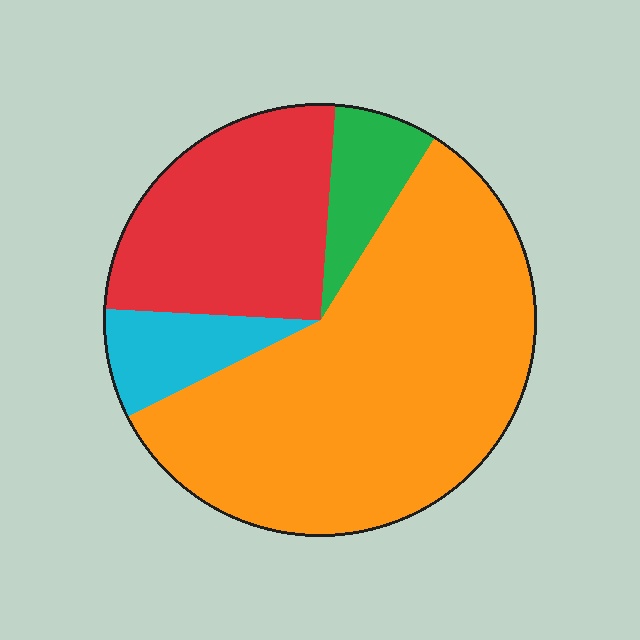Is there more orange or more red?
Orange.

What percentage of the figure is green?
Green covers 8% of the figure.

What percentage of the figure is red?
Red takes up between a sixth and a third of the figure.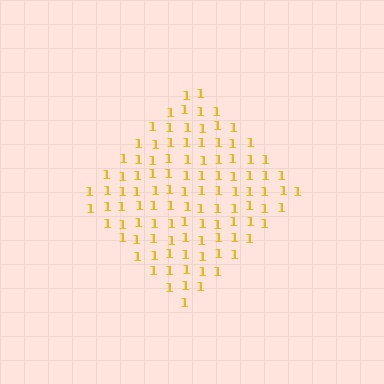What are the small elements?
The small elements are digit 1's.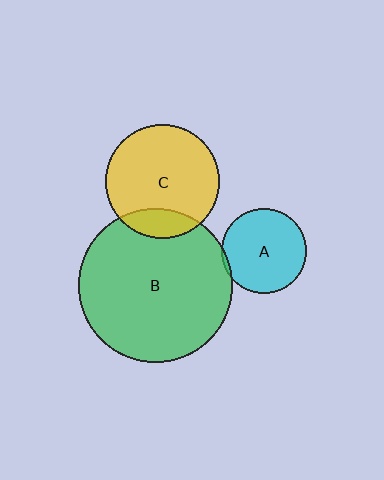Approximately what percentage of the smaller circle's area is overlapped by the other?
Approximately 5%.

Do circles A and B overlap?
Yes.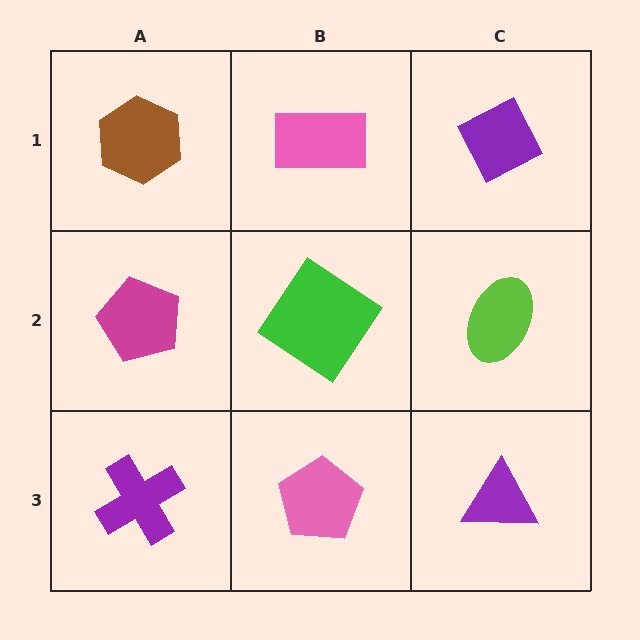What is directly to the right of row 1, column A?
A pink rectangle.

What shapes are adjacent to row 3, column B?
A green diamond (row 2, column B), a purple cross (row 3, column A), a purple triangle (row 3, column C).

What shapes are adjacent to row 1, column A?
A magenta pentagon (row 2, column A), a pink rectangle (row 1, column B).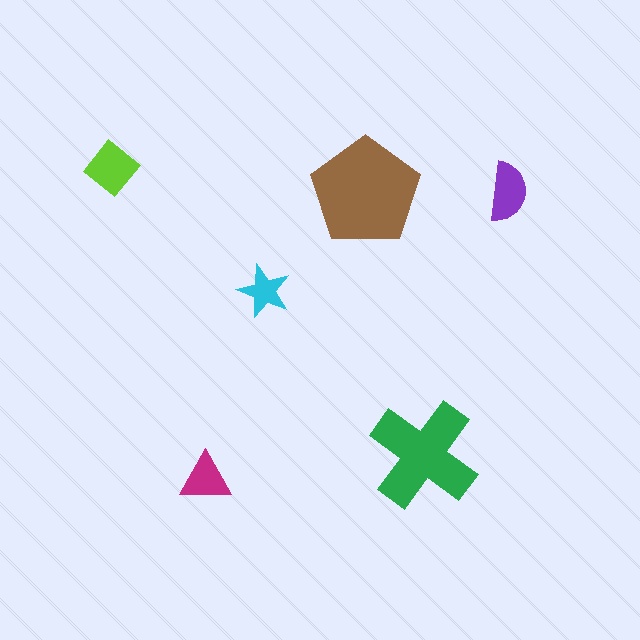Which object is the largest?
The brown pentagon.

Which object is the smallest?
The cyan star.